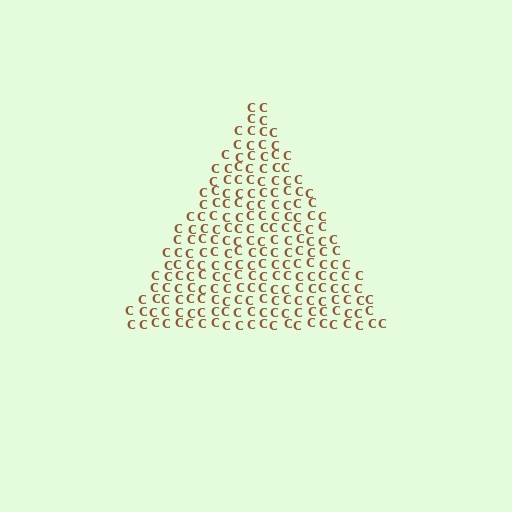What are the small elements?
The small elements are letter C's.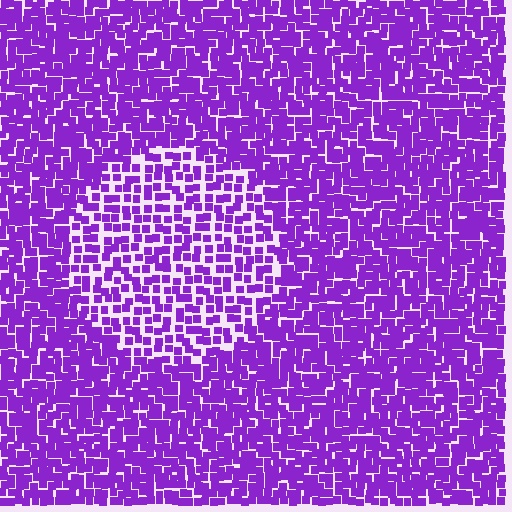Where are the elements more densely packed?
The elements are more densely packed outside the circle boundary.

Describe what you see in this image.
The image contains small purple elements arranged at two different densities. A circle-shaped region is visible where the elements are less densely packed than the surrounding area.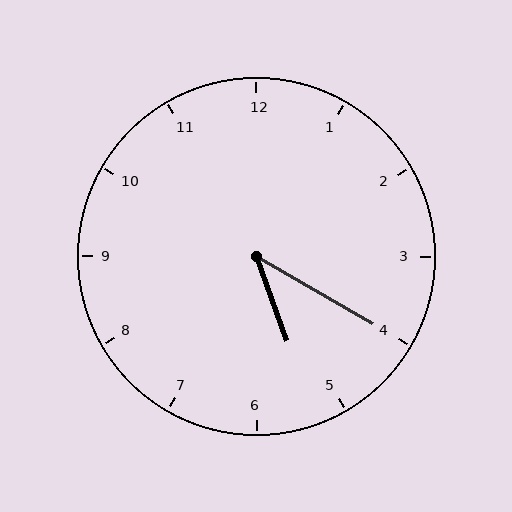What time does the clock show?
5:20.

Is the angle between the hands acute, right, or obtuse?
It is acute.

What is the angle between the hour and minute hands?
Approximately 40 degrees.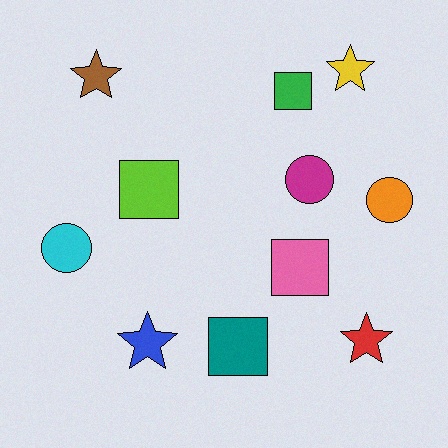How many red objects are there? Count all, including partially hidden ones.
There is 1 red object.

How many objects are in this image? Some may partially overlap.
There are 11 objects.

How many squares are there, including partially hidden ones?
There are 4 squares.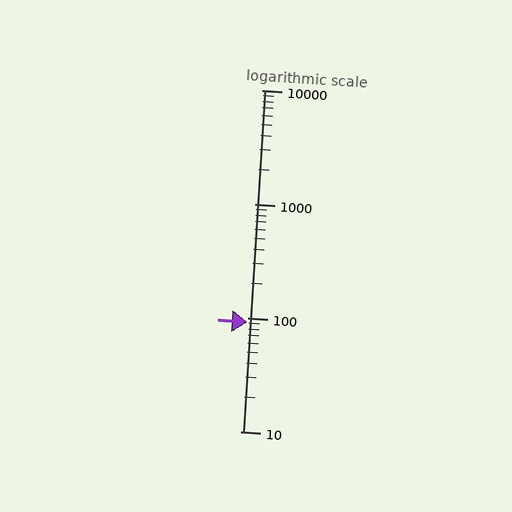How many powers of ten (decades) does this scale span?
The scale spans 3 decades, from 10 to 10000.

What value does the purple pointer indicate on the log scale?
The pointer indicates approximately 91.